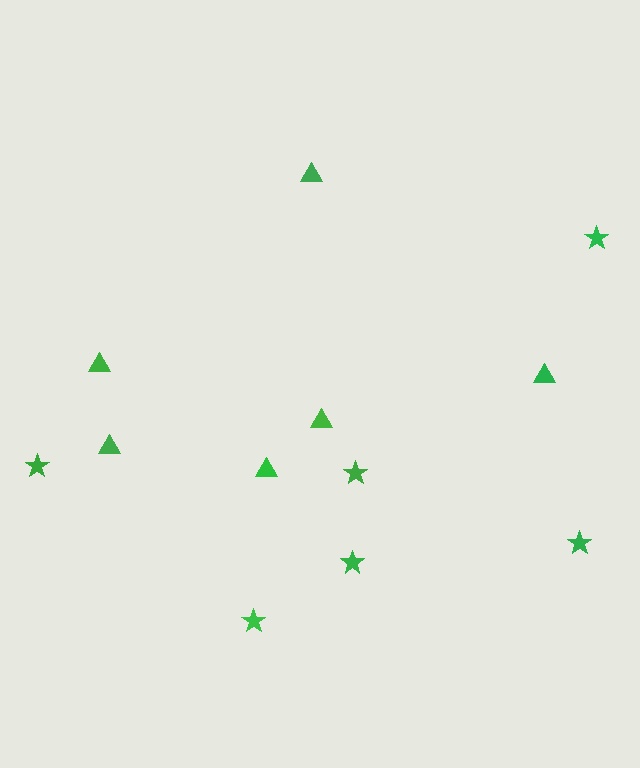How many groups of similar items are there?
There are 2 groups: one group of stars (6) and one group of triangles (6).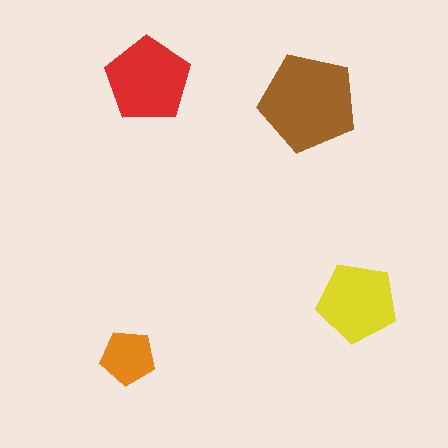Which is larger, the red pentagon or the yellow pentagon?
The red one.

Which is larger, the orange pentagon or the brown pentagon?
The brown one.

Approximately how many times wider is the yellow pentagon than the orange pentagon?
About 1.5 times wider.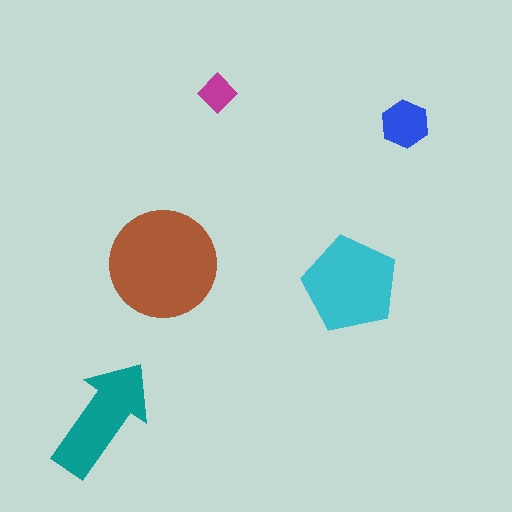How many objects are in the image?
There are 5 objects in the image.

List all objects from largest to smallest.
The brown circle, the cyan pentagon, the teal arrow, the blue hexagon, the magenta diamond.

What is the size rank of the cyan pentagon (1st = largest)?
2nd.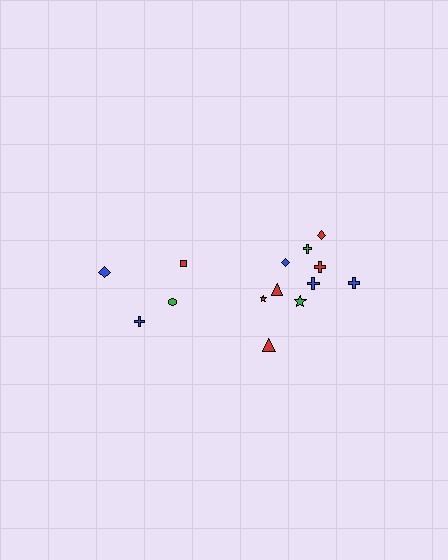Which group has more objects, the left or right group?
The right group.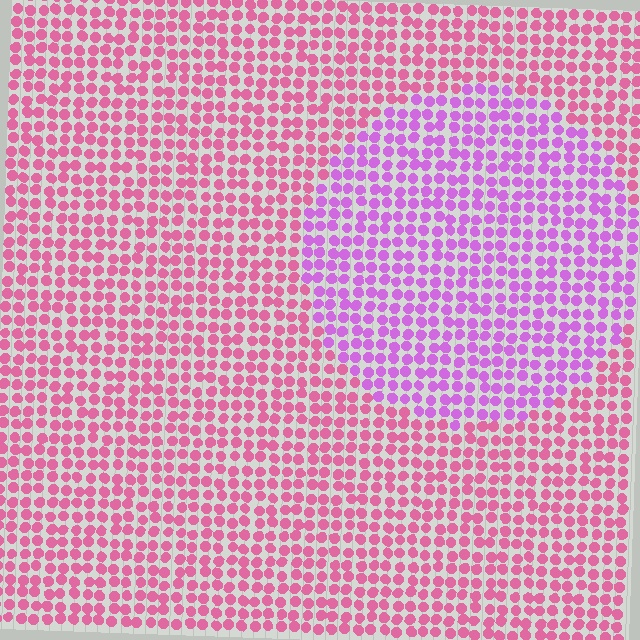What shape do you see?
I see a circle.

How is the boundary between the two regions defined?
The boundary is defined purely by a slight shift in hue (about 40 degrees). Spacing, size, and orientation are identical on both sides.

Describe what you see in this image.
The image is filled with small pink elements in a uniform arrangement. A circle-shaped region is visible where the elements are tinted to a slightly different hue, forming a subtle color boundary.